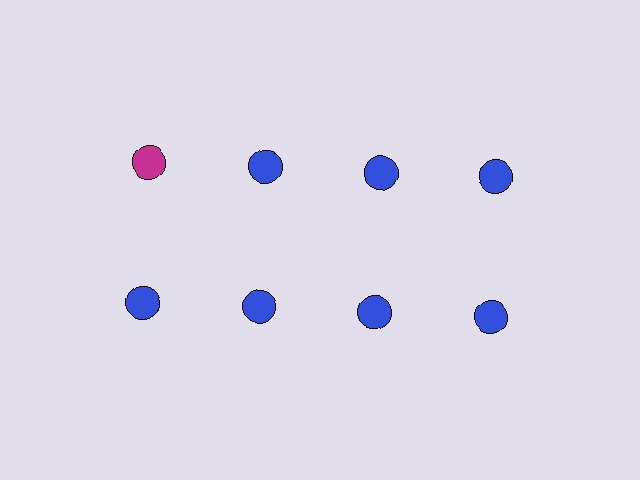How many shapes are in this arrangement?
There are 8 shapes arranged in a grid pattern.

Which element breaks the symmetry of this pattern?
The magenta circle in the top row, leftmost column breaks the symmetry. All other shapes are blue circles.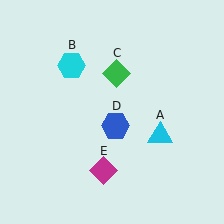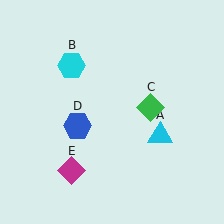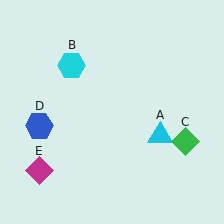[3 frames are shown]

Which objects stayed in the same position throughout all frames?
Cyan triangle (object A) and cyan hexagon (object B) remained stationary.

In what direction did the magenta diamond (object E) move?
The magenta diamond (object E) moved left.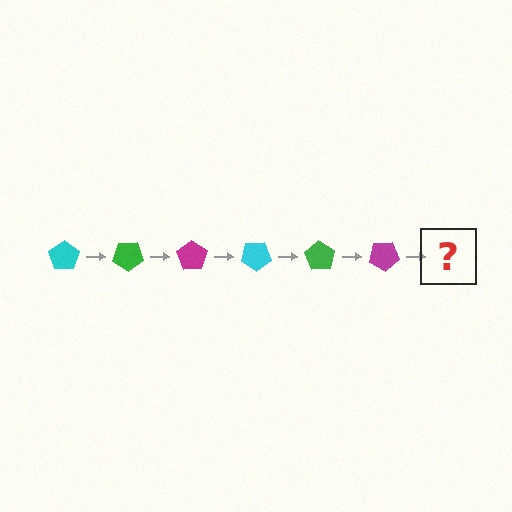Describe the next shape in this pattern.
It should be a cyan pentagon, rotated 210 degrees from the start.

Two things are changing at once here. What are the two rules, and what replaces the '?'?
The two rules are that it rotates 35 degrees each step and the color cycles through cyan, green, and magenta. The '?' should be a cyan pentagon, rotated 210 degrees from the start.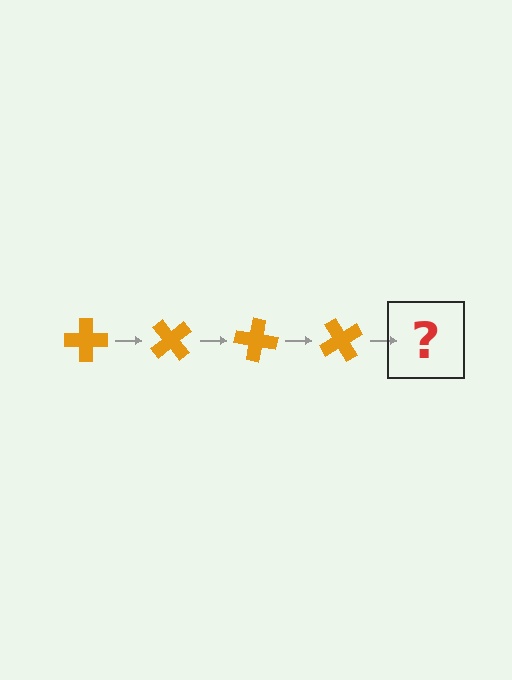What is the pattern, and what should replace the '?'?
The pattern is that the cross rotates 50 degrees each step. The '?' should be an orange cross rotated 200 degrees.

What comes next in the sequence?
The next element should be an orange cross rotated 200 degrees.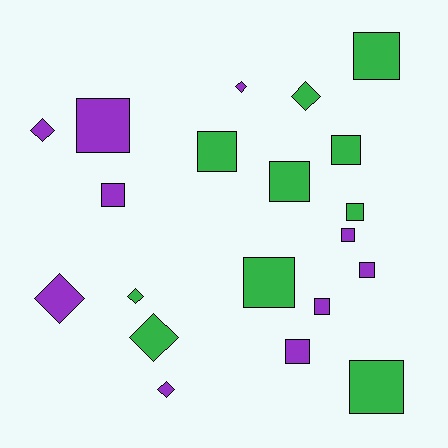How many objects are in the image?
There are 20 objects.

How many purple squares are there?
There are 6 purple squares.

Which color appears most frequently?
Purple, with 10 objects.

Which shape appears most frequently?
Square, with 13 objects.